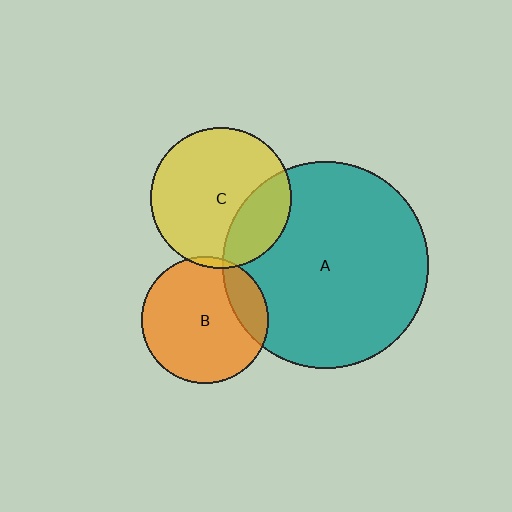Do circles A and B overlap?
Yes.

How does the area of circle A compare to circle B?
Approximately 2.6 times.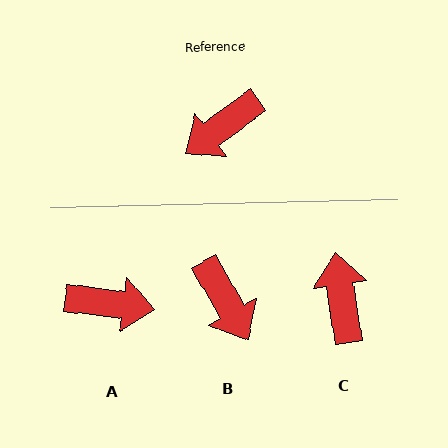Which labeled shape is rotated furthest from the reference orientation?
A, about 136 degrees away.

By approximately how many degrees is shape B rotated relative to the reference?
Approximately 83 degrees counter-clockwise.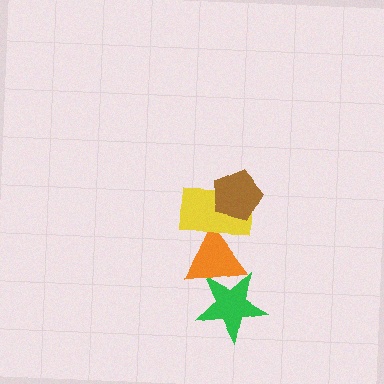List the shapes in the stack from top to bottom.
From top to bottom: the brown pentagon, the yellow rectangle, the orange triangle, the green star.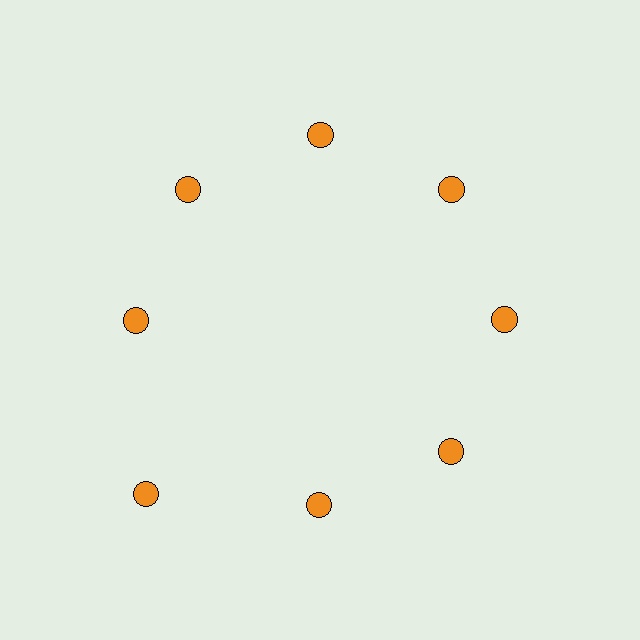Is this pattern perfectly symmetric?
No. The 8 orange circles are arranged in a ring, but one element near the 8 o'clock position is pushed outward from the center, breaking the 8-fold rotational symmetry.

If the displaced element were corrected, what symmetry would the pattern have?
It would have 8-fold rotational symmetry — the pattern would map onto itself every 45 degrees.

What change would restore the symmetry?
The symmetry would be restored by moving it inward, back onto the ring so that all 8 circles sit at equal angles and equal distance from the center.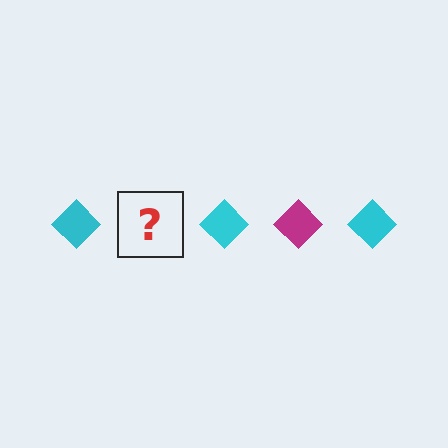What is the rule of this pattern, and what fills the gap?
The rule is that the pattern cycles through cyan, magenta diamonds. The gap should be filled with a magenta diamond.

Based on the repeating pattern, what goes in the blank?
The blank should be a magenta diamond.